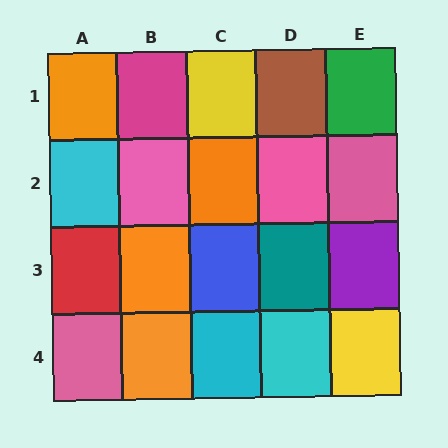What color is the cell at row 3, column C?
Blue.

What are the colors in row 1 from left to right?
Orange, magenta, yellow, brown, green.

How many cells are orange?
4 cells are orange.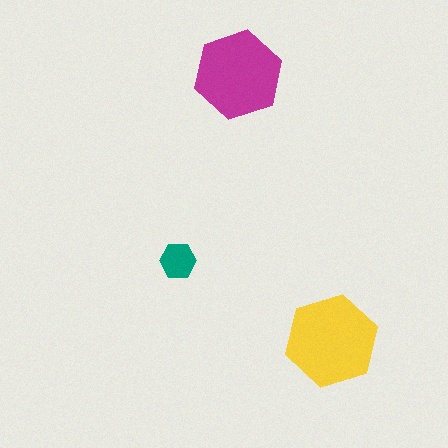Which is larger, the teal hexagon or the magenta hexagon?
The magenta one.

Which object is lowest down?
The yellow hexagon is bottommost.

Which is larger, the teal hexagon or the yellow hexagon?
The yellow one.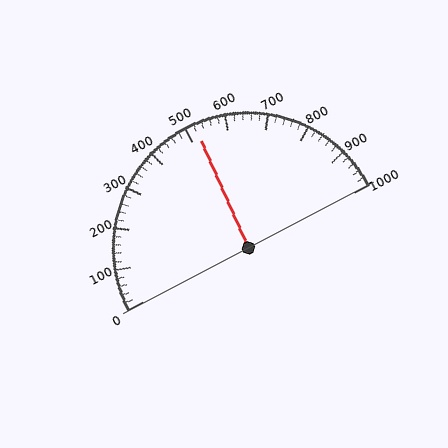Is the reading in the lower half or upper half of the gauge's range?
The reading is in the upper half of the range (0 to 1000).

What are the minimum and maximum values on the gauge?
The gauge ranges from 0 to 1000.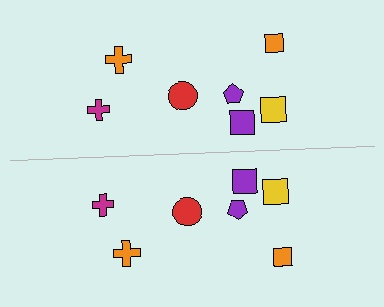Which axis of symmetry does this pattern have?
The pattern has a horizontal axis of symmetry running through the center of the image.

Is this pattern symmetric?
Yes, this pattern has bilateral (reflection) symmetry.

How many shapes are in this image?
There are 14 shapes in this image.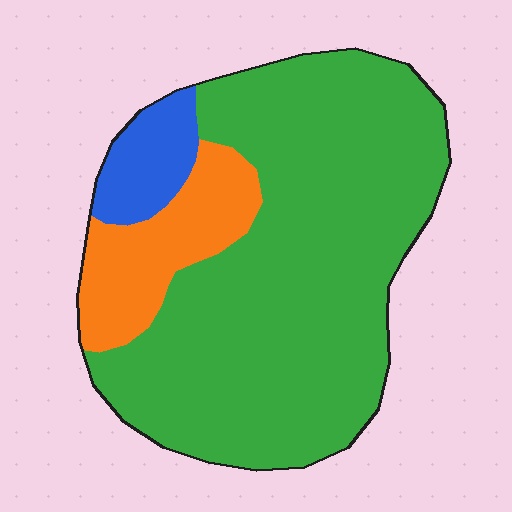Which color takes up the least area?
Blue, at roughly 10%.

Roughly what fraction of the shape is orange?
Orange takes up less than a quarter of the shape.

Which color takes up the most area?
Green, at roughly 75%.